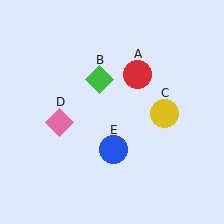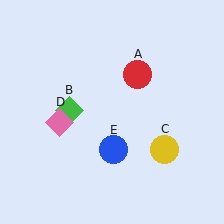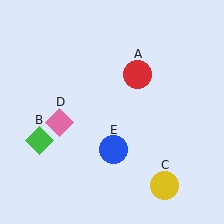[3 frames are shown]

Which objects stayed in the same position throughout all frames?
Red circle (object A) and pink diamond (object D) and blue circle (object E) remained stationary.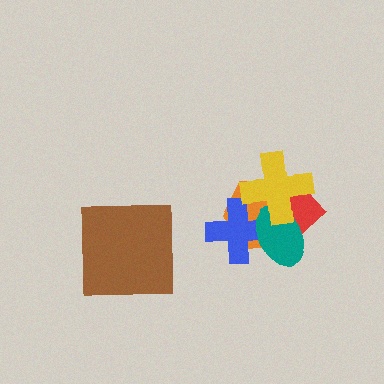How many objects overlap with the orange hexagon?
4 objects overlap with the orange hexagon.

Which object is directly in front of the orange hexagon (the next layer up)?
The red diamond is directly in front of the orange hexagon.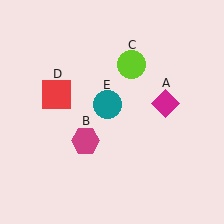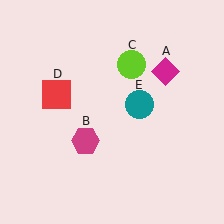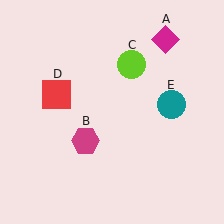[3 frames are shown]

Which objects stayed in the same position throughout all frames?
Magenta hexagon (object B) and lime circle (object C) and red square (object D) remained stationary.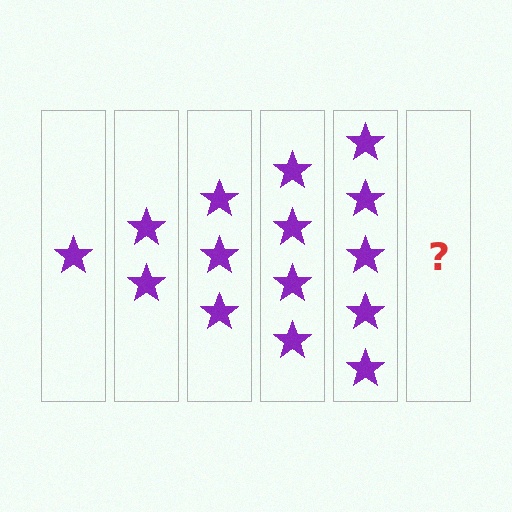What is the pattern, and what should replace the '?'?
The pattern is that each step adds one more star. The '?' should be 6 stars.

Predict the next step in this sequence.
The next step is 6 stars.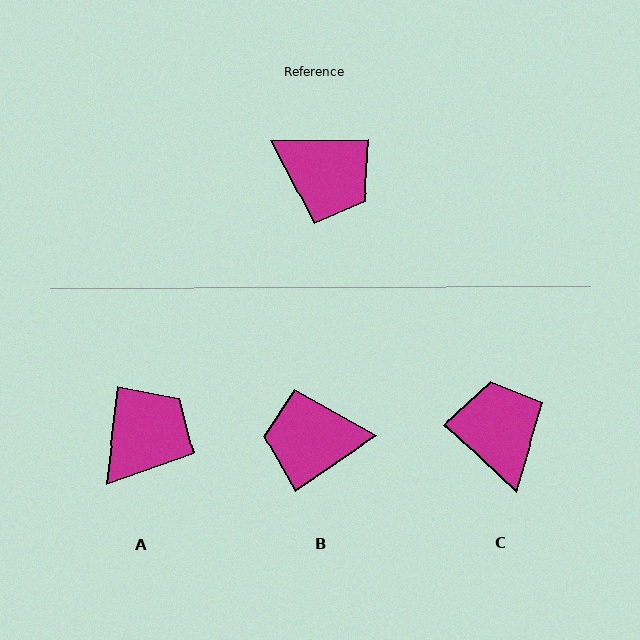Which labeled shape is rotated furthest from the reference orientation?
B, about 146 degrees away.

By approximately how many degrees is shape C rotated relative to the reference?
Approximately 136 degrees counter-clockwise.